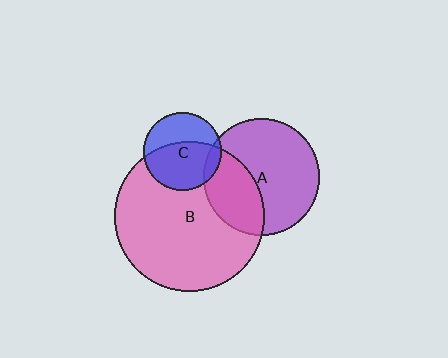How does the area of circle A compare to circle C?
Approximately 2.2 times.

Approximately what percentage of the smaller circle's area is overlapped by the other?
Approximately 60%.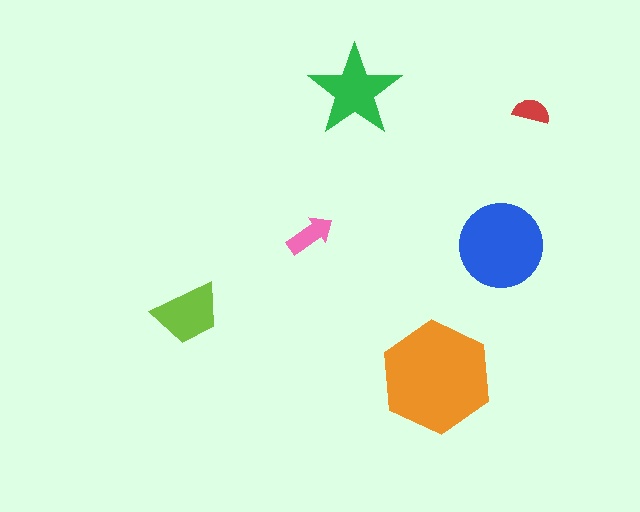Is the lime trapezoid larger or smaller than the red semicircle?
Larger.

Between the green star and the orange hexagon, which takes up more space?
The orange hexagon.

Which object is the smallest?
The red semicircle.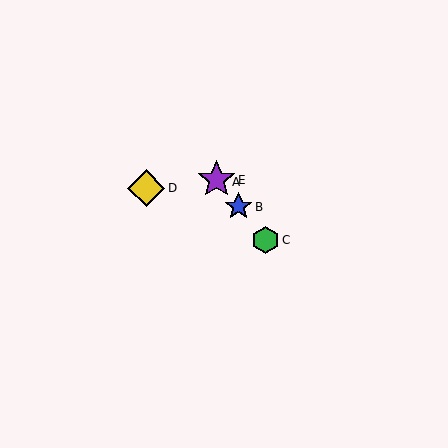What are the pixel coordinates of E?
Object E is at (217, 180).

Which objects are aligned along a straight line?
Objects A, B, C, E are aligned along a straight line.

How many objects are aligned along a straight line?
4 objects (A, B, C, E) are aligned along a straight line.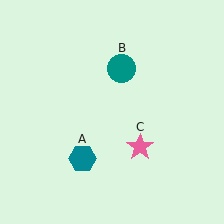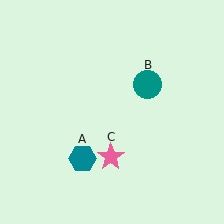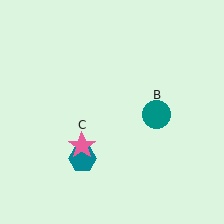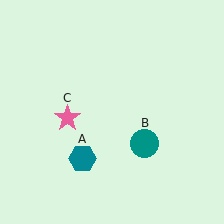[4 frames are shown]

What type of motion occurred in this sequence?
The teal circle (object B), pink star (object C) rotated clockwise around the center of the scene.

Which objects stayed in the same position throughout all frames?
Teal hexagon (object A) remained stationary.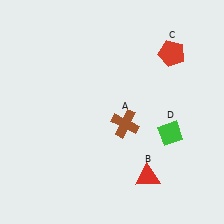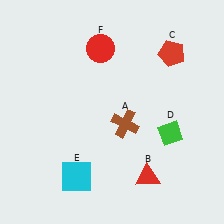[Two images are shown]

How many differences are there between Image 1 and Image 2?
There are 2 differences between the two images.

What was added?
A cyan square (E), a red circle (F) were added in Image 2.